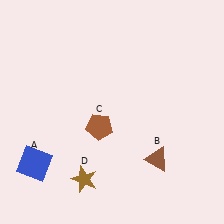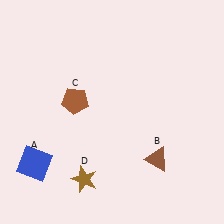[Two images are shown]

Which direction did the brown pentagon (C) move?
The brown pentagon (C) moved up.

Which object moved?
The brown pentagon (C) moved up.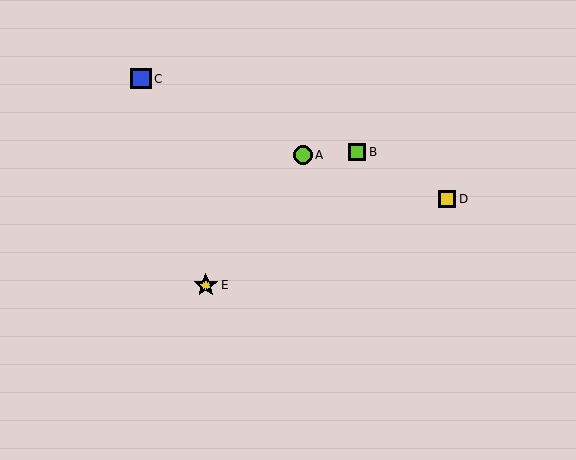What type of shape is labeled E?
Shape E is a yellow star.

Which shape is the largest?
The yellow star (labeled E) is the largest.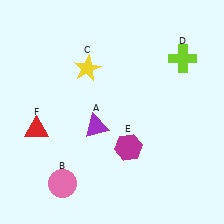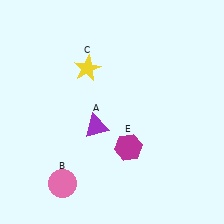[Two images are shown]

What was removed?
The red triangle (F), the lime cross (D) were removed in Image 2.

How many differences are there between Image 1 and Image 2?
There are 2 differences between the two images.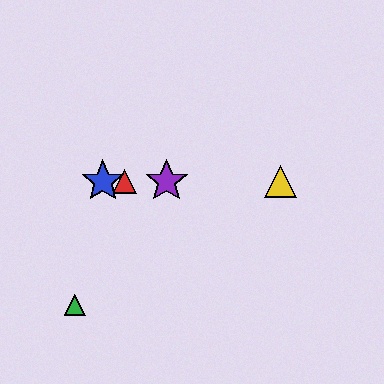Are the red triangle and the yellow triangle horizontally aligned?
Yes, both are at y≈181.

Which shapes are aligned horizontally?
The red triangle, the blue star, the yellow triangle, the purple star are aligned horizontally.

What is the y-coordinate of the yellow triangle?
The yellow triangle is at y≈181.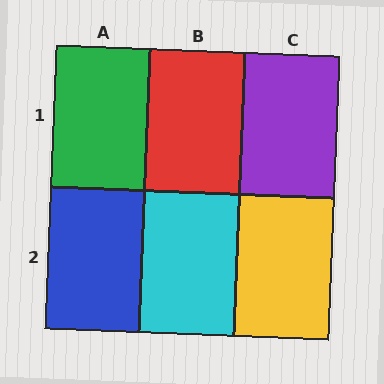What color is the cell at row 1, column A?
Green.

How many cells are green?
1 cell is green.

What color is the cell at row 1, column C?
Purple.